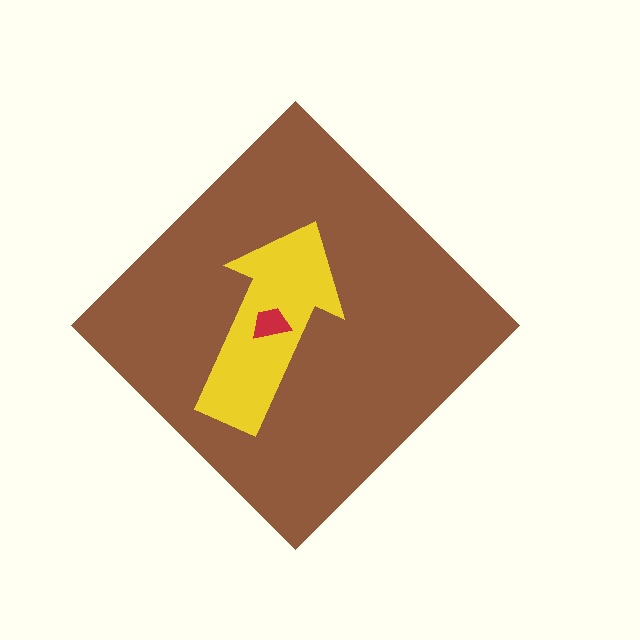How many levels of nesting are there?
3.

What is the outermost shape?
The brown diamond.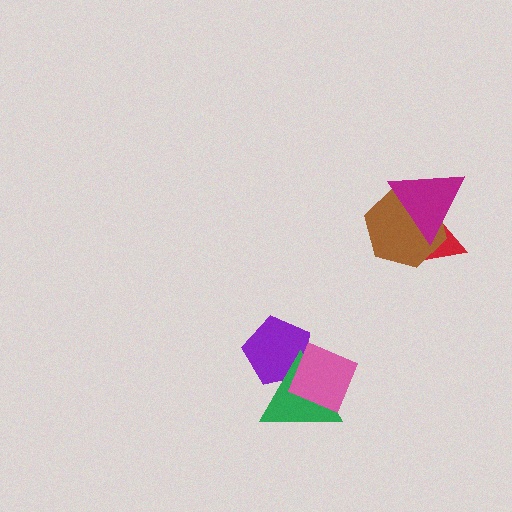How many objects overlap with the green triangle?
2 objects overlap with the green triangle.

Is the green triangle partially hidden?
Yes, it is partially covered by another shape.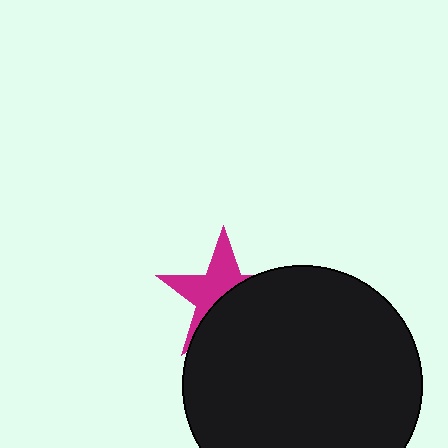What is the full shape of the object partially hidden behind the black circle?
The partially hidden object is a magenta star.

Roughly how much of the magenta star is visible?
About half of it is visible (roughly 48%).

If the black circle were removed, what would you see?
You would see the complete magenta star.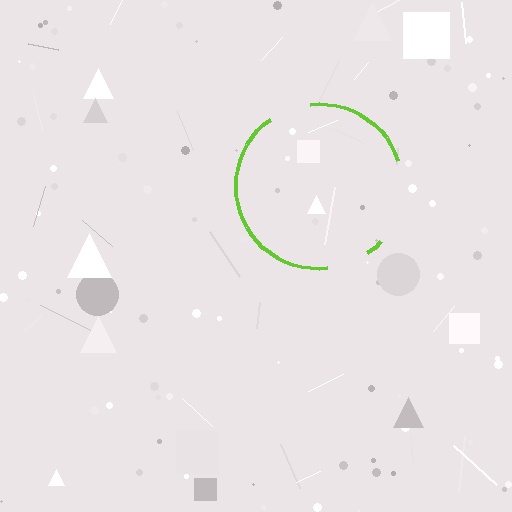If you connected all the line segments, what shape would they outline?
They would outline a circle.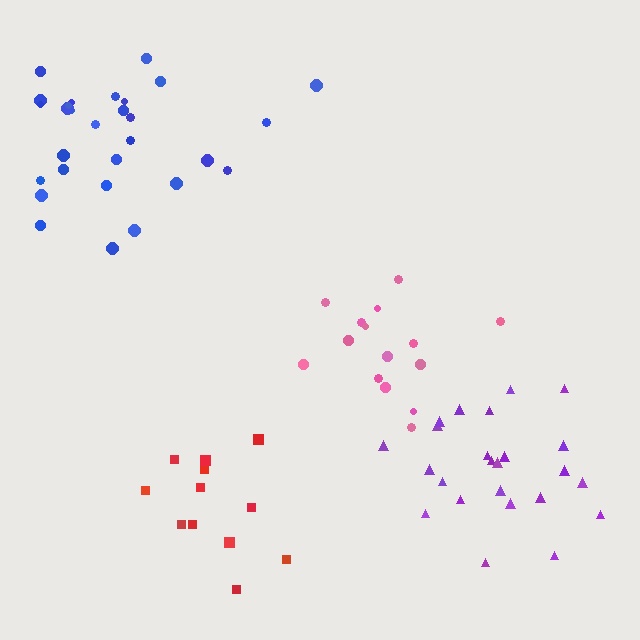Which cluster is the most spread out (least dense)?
Pink.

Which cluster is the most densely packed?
Purple.